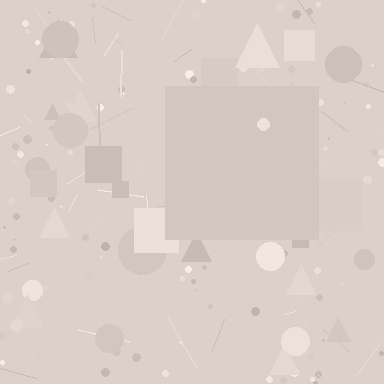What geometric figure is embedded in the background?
A square is embedded in the background.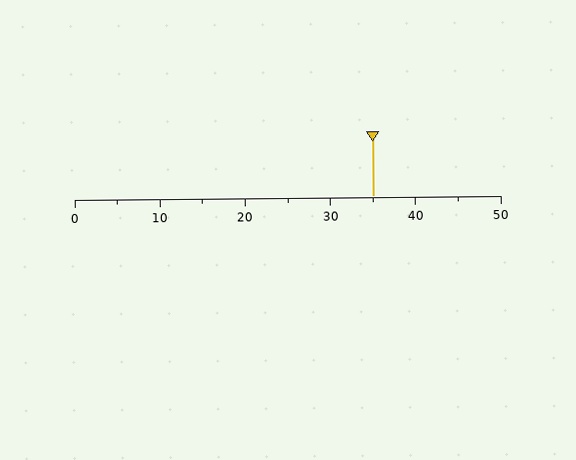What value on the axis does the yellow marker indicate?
The marker indicates approximately 35.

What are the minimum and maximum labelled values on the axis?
The axis runs from 0 to 50.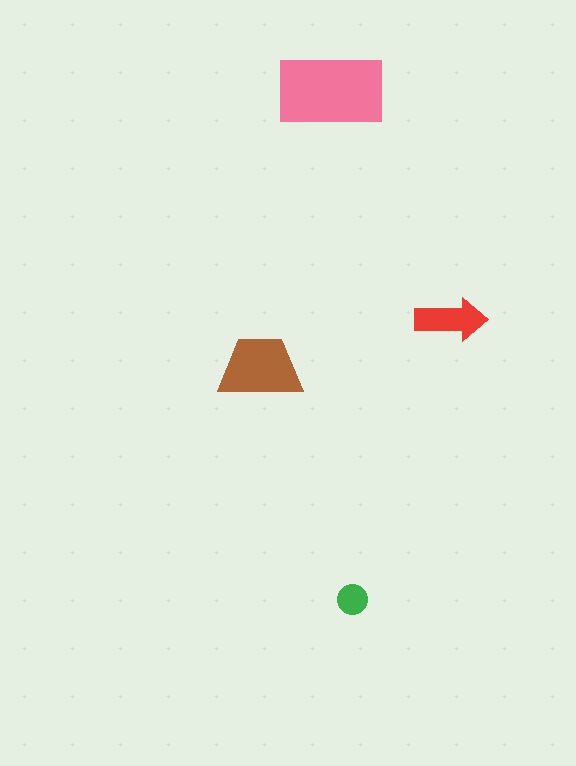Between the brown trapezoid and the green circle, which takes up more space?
The brown trapezoid.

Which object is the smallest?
The green circle.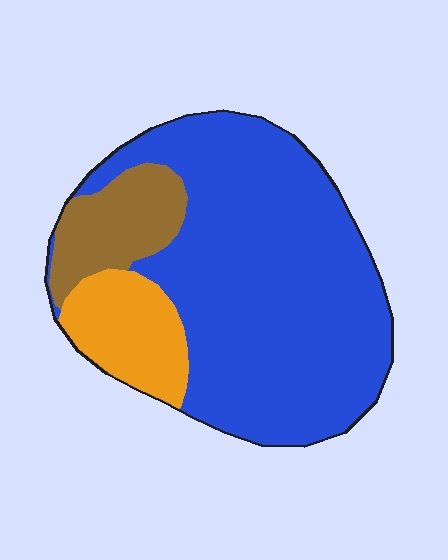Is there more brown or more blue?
Blue.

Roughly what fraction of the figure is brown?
Brown takes up about one eighth (1/8) of the figure.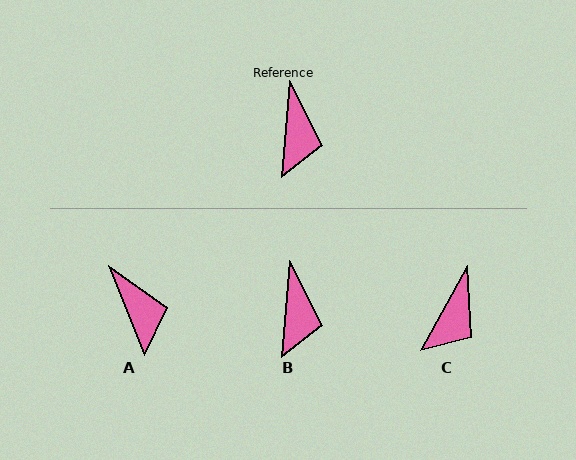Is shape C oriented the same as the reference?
No, it is off by about 24 degrees.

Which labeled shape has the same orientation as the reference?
B.